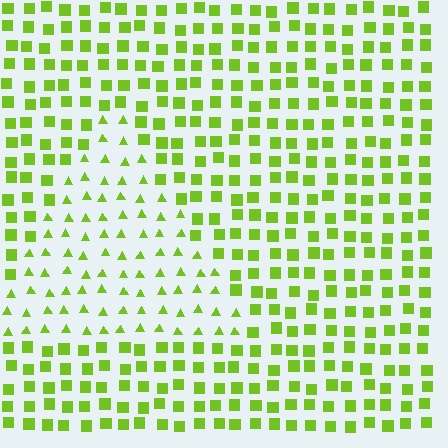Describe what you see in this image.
The image is filled with small lime elements arranged in a uniform grid. A triangle-shaped region contains triangles, while the surrounding area contains squares. The boundary is defined purely by the change in element shape.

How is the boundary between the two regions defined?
The boundary is defined by a change in element shape: triangles inside vs. squares outside. All elements share the same color and spacing.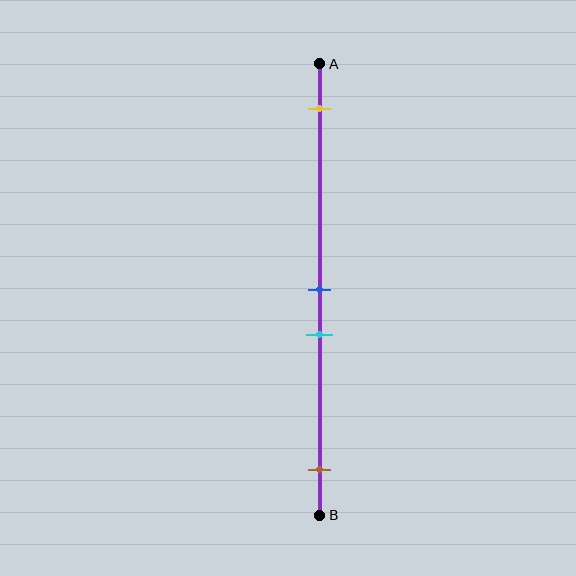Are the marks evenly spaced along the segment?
No, the marks are not evenly spaced.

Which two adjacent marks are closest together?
The blue and cyan marks are the closest adjacent pair.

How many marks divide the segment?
There are 4 marks dividing the segment.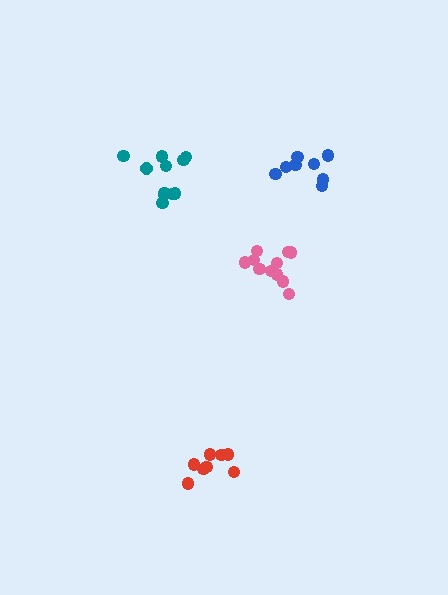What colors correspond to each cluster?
The clusters are colored: pink, teal, red, blue.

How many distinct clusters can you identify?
There are 4 distinct clusters.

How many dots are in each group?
Group 1: 11 dots, Group 2: 11 dots, Group 3: 8 dots, Group 4: 8 dots (38 total).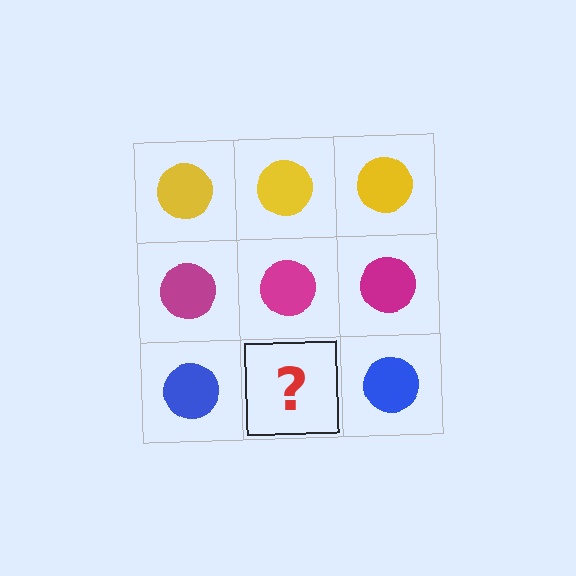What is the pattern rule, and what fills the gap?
The rule is that each row has a consistent color. The gap should be filled with a blue circle.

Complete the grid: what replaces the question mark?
The question mark should be replaced with a blue circle.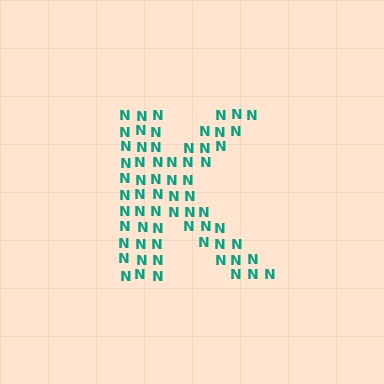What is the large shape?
The large shape is the letter K.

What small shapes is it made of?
It is made of small letter N's.